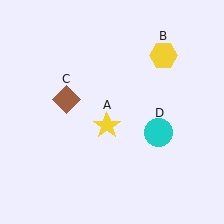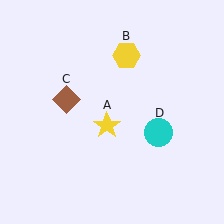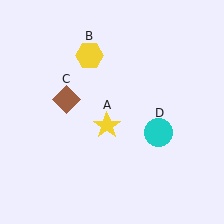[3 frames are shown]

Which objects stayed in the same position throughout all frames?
Yellow star (object A) and brown diamond (object C) and cyan circle (object D) remained stationary.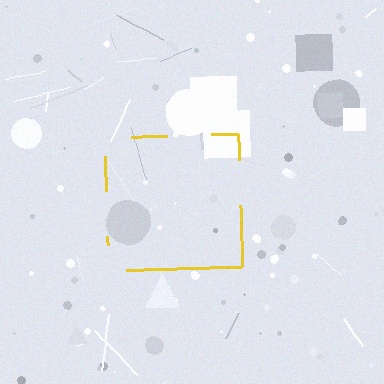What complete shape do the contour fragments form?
The contour fragments form a square.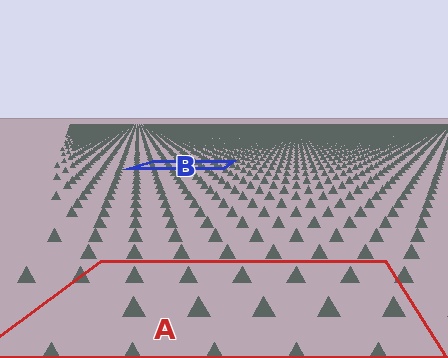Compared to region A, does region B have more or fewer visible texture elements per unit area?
Region B has more texture elements per unit area — they are packed more densely because it is farther away.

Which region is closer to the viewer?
Region A is closer. The texture elements there are larger and more spread out.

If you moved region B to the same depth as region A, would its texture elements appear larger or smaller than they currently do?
They would appear larger. At a closer depth, the same texture elements are projected at a bigger on-screen size.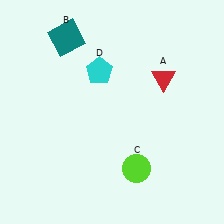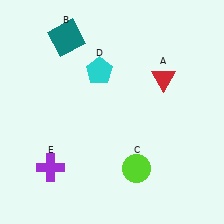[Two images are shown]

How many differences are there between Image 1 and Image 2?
There is 1 difference between the two images.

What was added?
A purple cross (E) was added in Image 2.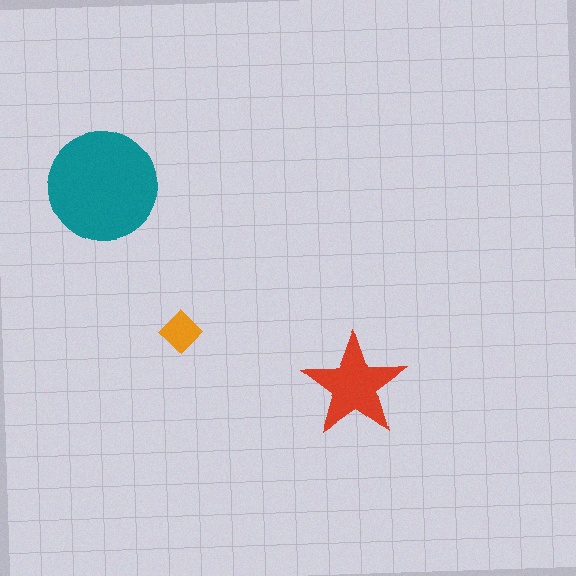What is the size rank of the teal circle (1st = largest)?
1st.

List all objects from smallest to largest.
The orange diamond, the red star, the teal circle.